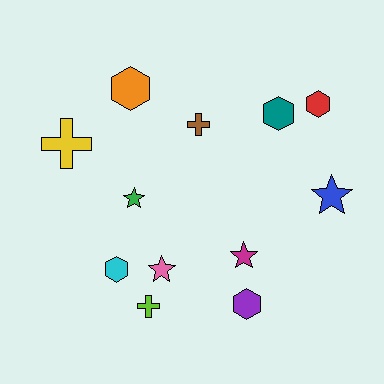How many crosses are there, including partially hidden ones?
There are 3 crosses.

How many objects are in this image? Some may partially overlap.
There are 12 objects.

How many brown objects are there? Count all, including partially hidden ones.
There is 1 brown object.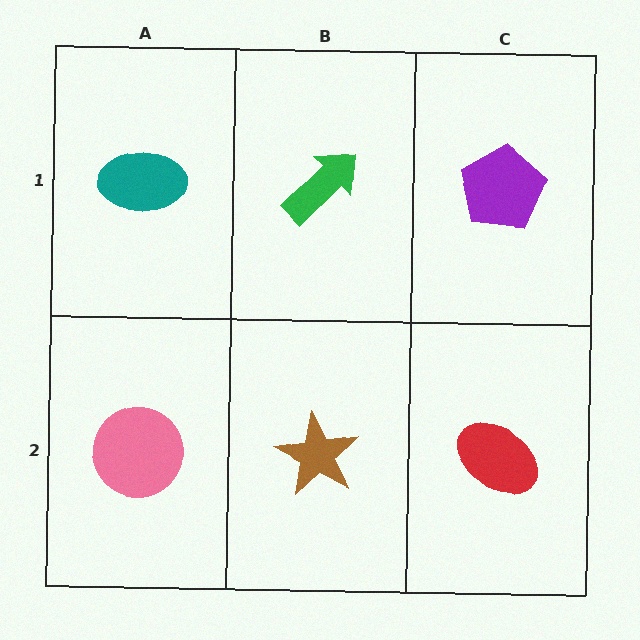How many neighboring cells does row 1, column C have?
2.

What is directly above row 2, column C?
A purple pentagon.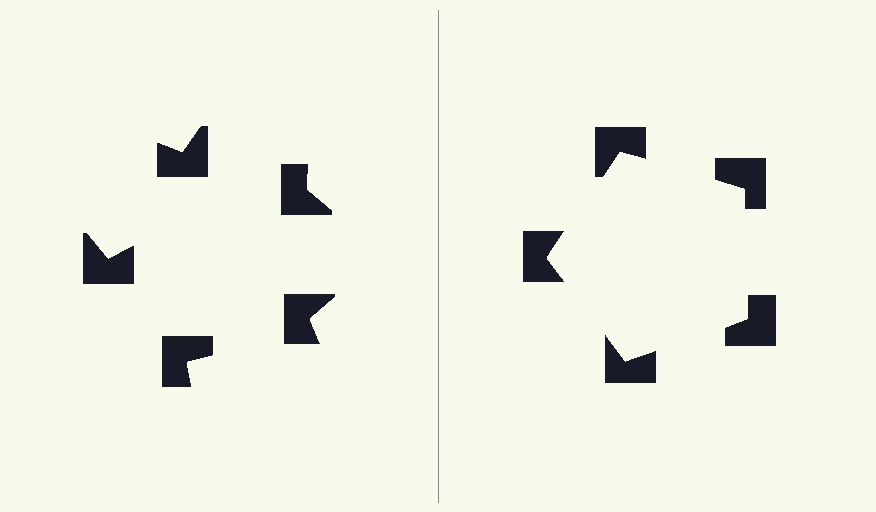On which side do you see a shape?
An illusory pentagon appears on the right side. On the left side the wedge cuts are rotated, so no coherent shape forms.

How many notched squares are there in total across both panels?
10 — 5 on each side.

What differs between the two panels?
The notched squares are positioned identically on both sides; only the wedge orientations differ. On the right they align to a pentagon; on the left they are misaligned.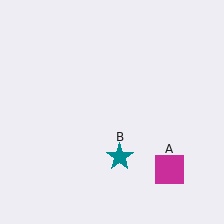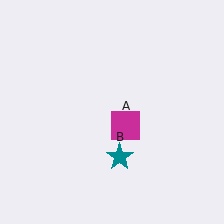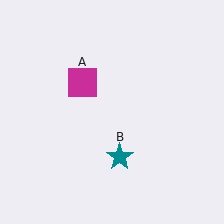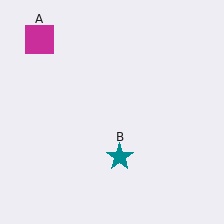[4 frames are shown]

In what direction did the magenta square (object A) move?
The magenta square (object A) moved up and to the left.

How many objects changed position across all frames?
1 object changed position: magenta square (object A).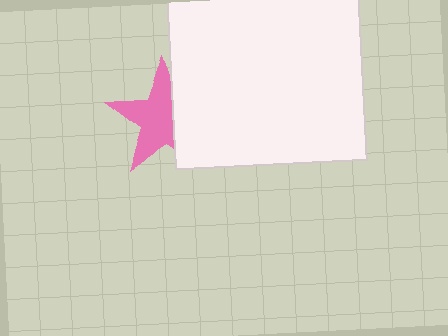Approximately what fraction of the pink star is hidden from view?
Roughly 37% of the pink star is hidden behind the white square.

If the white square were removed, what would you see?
You would see the complete pink star.